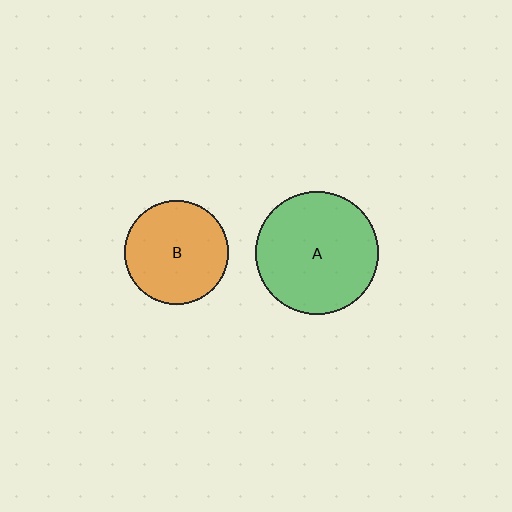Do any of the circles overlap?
No, none of the circles overlap.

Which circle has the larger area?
Circle A (green).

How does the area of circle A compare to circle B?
Approximately 1.4 times.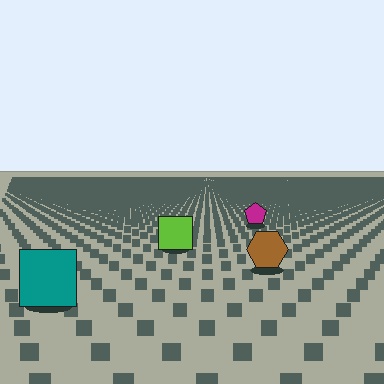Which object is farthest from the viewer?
The magenta pentagon is farthest from the viewer. It appears smaller and the ground texture around it is denser.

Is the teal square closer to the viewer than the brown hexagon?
Yes. The teal square is closer — you can tell from the texture gradient: the ground texture is coarser near it.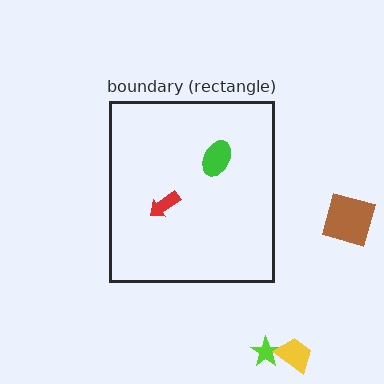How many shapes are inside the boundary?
2 inside, 3 outside.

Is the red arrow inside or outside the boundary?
Inside.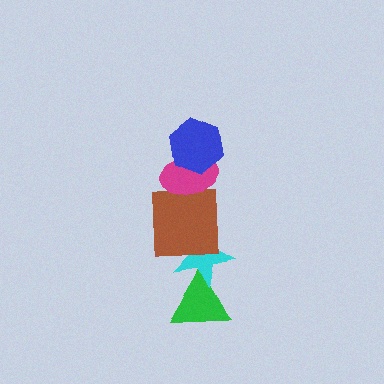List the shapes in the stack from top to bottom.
From top to bottom: the blue hexagon, the magenta ellipse, the brown square, the cyan star, the green triangle.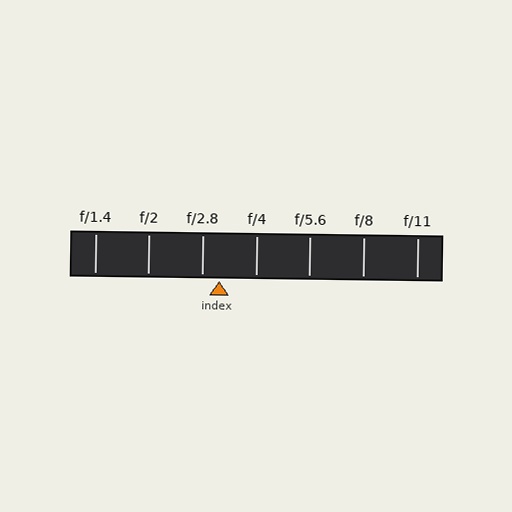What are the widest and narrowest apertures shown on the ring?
The widest aperture shown is f/1.4 and the narrowest is f/11.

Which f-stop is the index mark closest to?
The index mark is closest to f/2.8.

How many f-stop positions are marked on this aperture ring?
There are 7 f-stop positions marked.